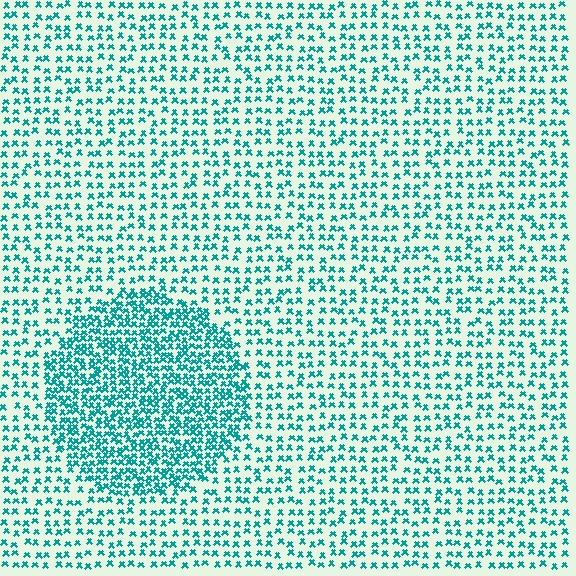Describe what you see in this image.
The image contains small teal elements arranged at two different densities. A circle-shaped region is visible where the elements are more densely packed than the surrounding area.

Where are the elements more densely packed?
The elements are more densely packed inside the circle boundary.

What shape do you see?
I see a circle.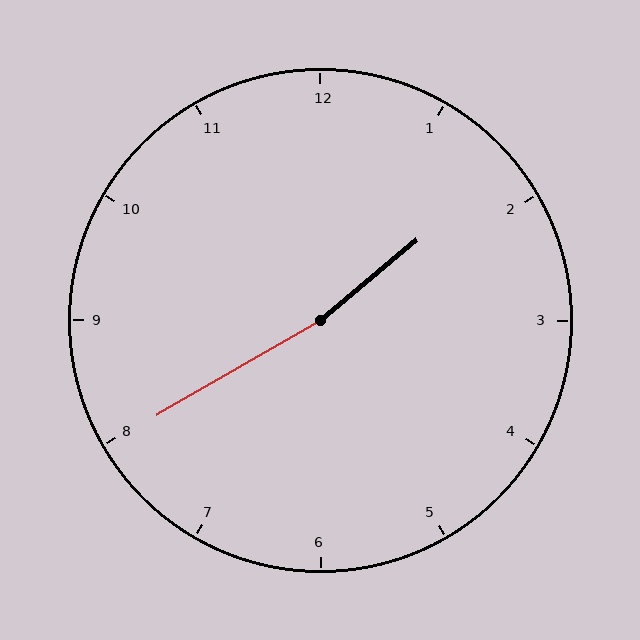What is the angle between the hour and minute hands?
Approximately 170 degrees.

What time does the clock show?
1:40.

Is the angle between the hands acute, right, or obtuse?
It is obtuse.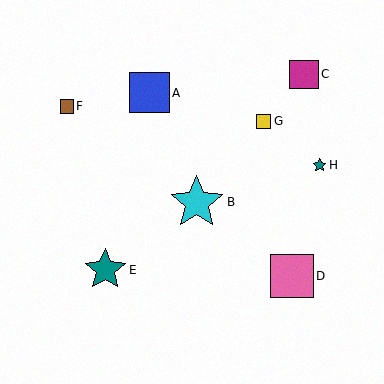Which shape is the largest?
The cyan star (labeled B) is the largest.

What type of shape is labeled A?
Shape A is a blue square.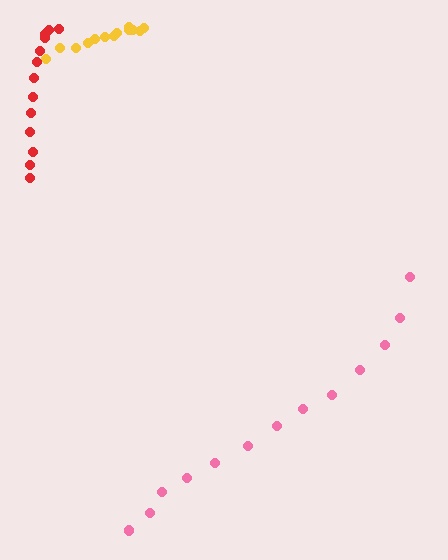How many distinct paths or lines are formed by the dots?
There are 3 distinct paths.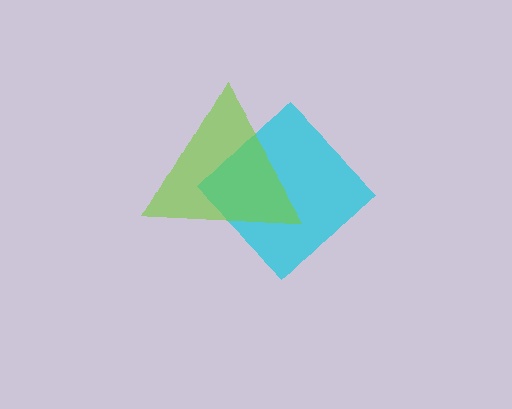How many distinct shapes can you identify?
There are 2 distinct shapes: a cyan diamond, a lime triangle.